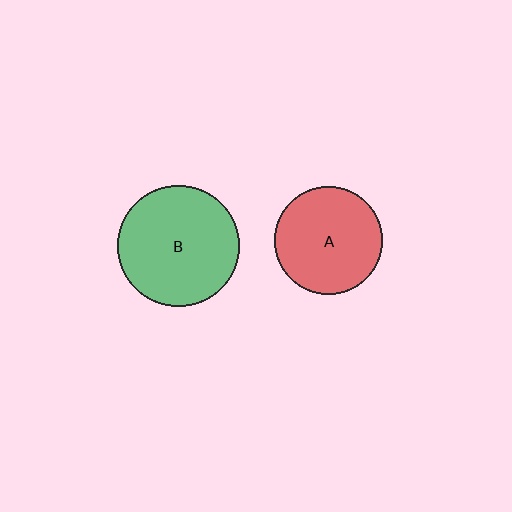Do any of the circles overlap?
No, none of the circles overlap.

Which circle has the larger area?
Circle B (green).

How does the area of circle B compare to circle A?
Approximately 1.3 times.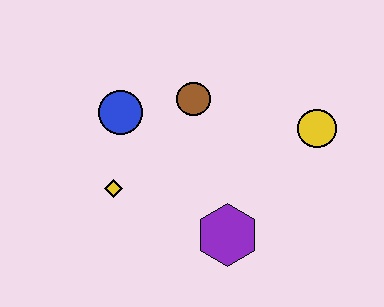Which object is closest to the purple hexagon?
The yellow diamond is closest to the purple hexagon.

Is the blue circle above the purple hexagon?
Yes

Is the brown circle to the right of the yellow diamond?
Yes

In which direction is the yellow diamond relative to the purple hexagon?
The yellow diamond is to the left of the purple hexagon.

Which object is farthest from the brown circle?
The purple hexagon is farthest from the brown circle.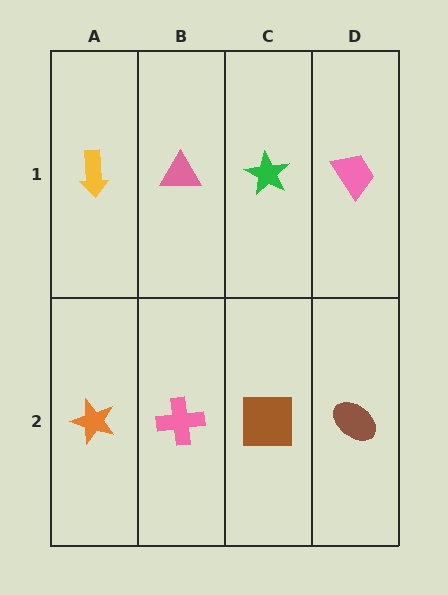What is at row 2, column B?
A pink cross.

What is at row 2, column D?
A brown ellipse.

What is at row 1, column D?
A pink trapezoid.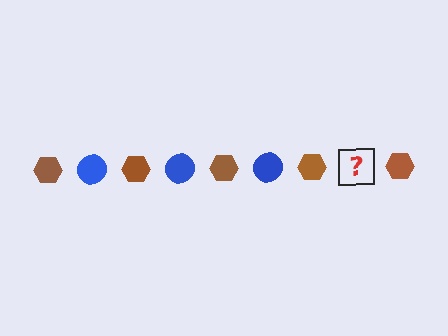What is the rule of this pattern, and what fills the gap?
The rule is that the pattern alternates between brown hexagon and blue circle. The gap should be filled with a blue circle.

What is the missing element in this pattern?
The missing element is a blue circle.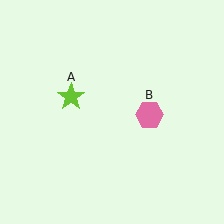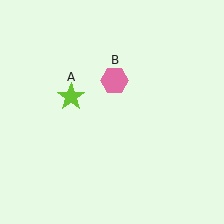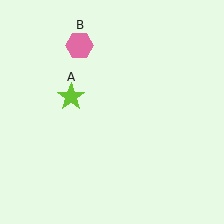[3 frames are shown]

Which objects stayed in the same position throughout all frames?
Lime star (object A) remained stationary.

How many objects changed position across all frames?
1 object changed position: pink hexagon (object B).